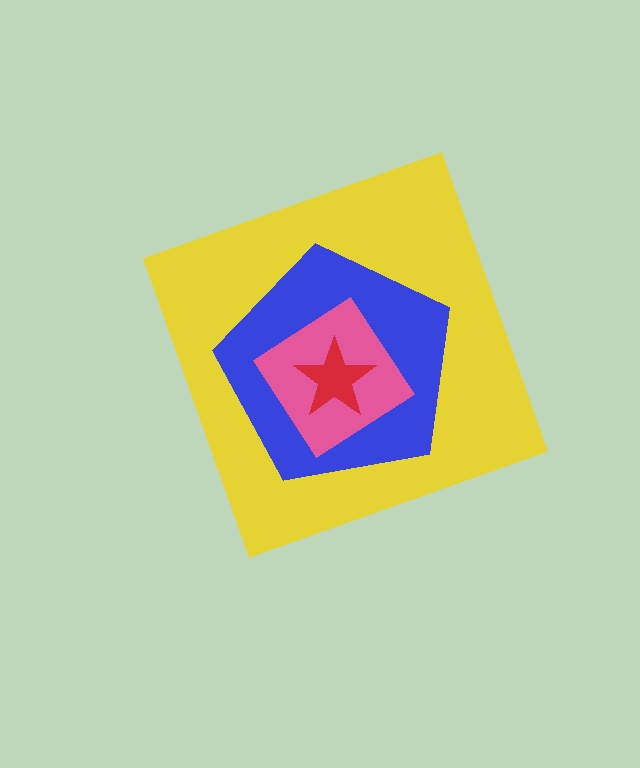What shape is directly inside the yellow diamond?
The blue pentagon.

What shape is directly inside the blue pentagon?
The pink diamond.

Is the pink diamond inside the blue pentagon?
Yes.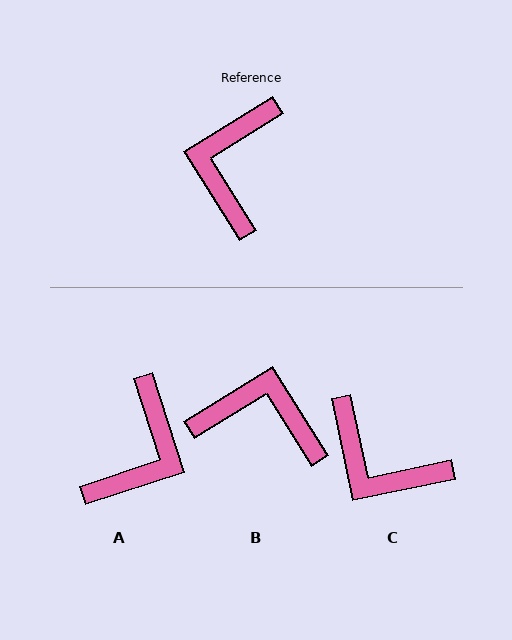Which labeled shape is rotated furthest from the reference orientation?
A, about 166 degrees away.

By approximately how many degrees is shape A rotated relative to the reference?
Approximately 166 degrees counter-clockwise.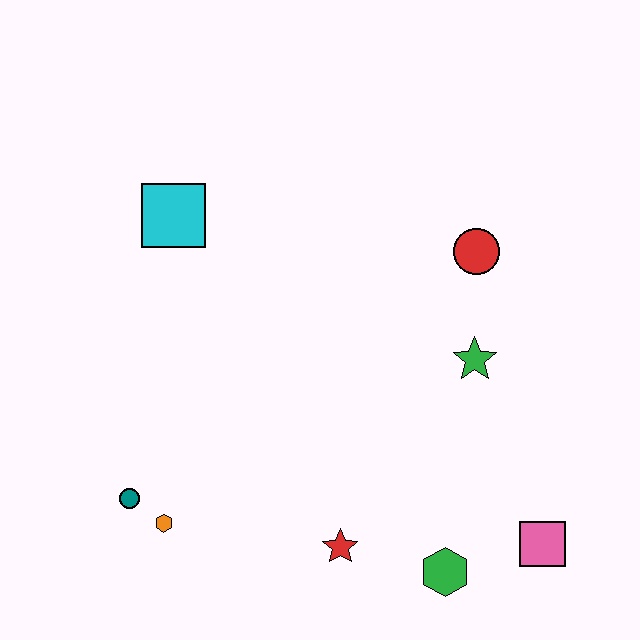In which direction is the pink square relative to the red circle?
The pink square is below the red circle.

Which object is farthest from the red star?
The cyan square is farthest from the red star.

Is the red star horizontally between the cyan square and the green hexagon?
Yes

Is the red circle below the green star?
No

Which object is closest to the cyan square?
The teal circle is closest to the cyan square.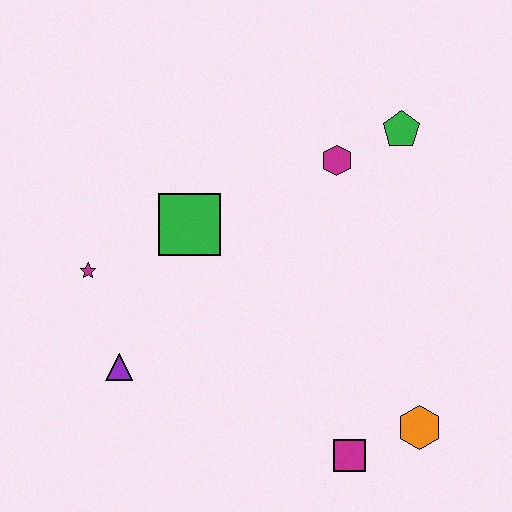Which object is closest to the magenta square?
The orange hexagon is closest to the magenta square.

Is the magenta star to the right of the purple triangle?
No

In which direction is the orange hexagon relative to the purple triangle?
The orange hexagon is to the right of the purple triangle.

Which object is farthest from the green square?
The orange hexagon is farthest from the green square.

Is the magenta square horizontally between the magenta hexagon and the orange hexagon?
Yes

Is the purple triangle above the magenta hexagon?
No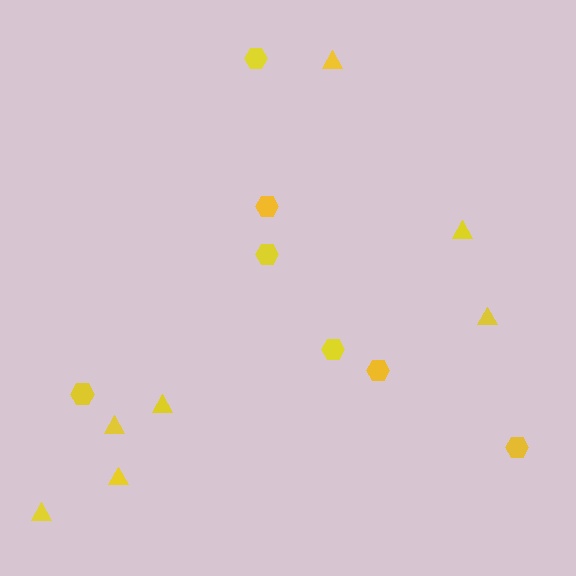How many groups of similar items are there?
There are 2 groups: one group of hexagons (7) and one group of triangles (7).